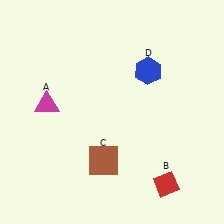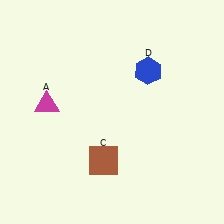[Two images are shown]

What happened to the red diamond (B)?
The red diamond (B) was removed in Image 2. It was in the bottom-right area of Image 1.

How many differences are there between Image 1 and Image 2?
There is 1 difference between the two images.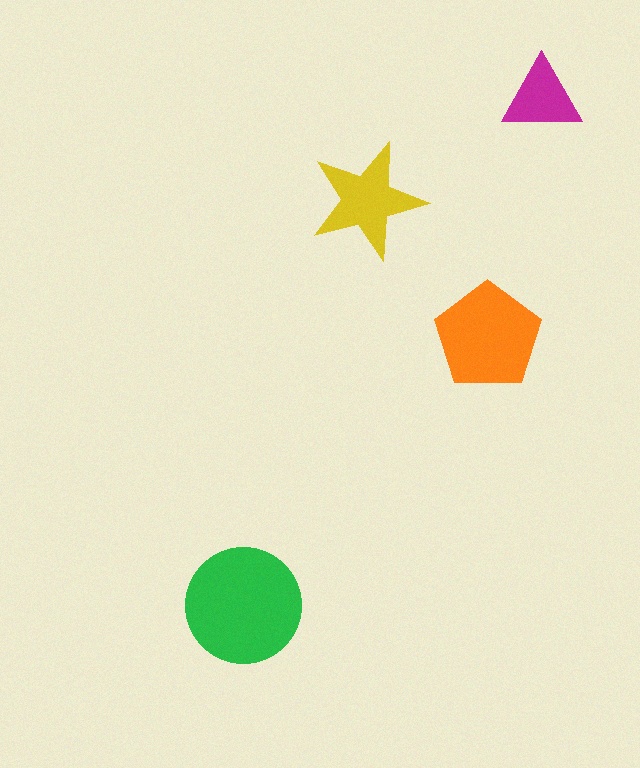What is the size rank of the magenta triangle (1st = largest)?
4th.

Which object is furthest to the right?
The magenta triangle is rightmost.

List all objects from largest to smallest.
The green circle, the orange pentagon, the yellow star, the magenta triangle.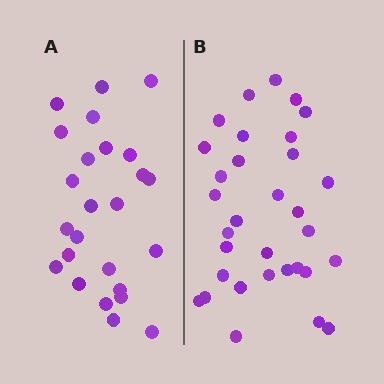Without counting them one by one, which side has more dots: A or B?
Region B (the right region) has more dots.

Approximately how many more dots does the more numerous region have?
Region B has roughly 8 or so more dots than region A.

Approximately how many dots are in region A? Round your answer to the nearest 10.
About 20 dots. (The exact count is 25, which rounds to 20.)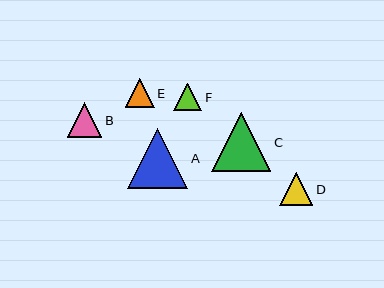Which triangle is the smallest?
Triangle F is the smallest with a size of approximately 28 pixels.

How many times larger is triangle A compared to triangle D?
Triangle A is approximately 1.8 times the size of triangle D.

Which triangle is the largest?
Triangle A is the largest with a size of approximately 60 pixels.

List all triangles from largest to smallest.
From largest to smallest: A, C, B, D, E, F.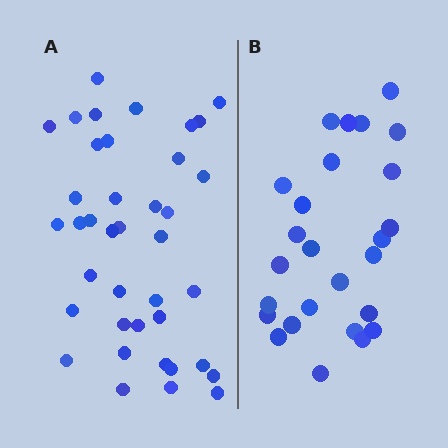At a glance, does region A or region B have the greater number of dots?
Region A (the left region) has more dots.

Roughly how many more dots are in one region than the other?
Region A has approximately 15 more dots than region B.